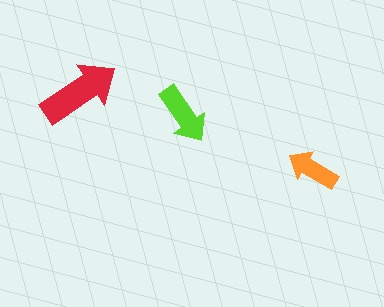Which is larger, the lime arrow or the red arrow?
The red one.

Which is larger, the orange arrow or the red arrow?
The red one.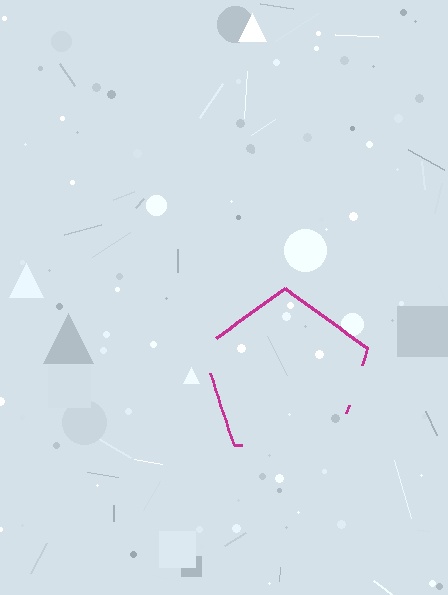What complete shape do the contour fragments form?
The contour fragments form a pentagon.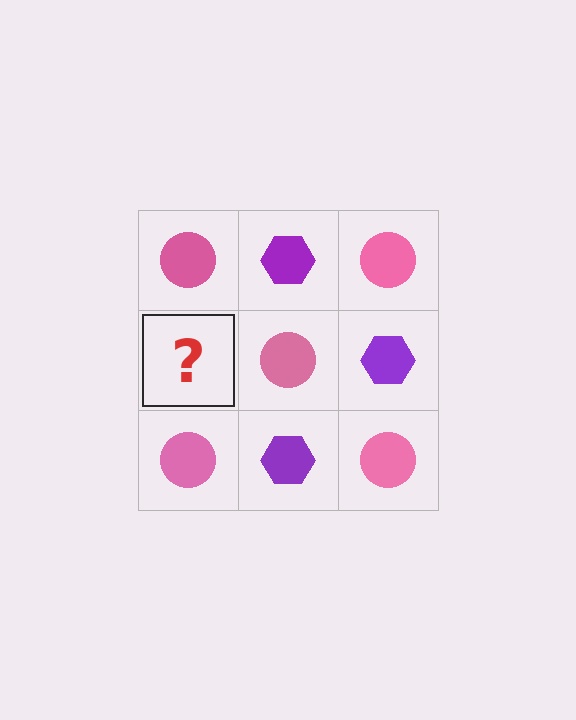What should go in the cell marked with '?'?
The missing cell should contain a purple hexagon.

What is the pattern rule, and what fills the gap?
The rule is that it alternates pink circle and purple hexagon in a checkerboard pattern. The gap should be filled with a purple hexagon.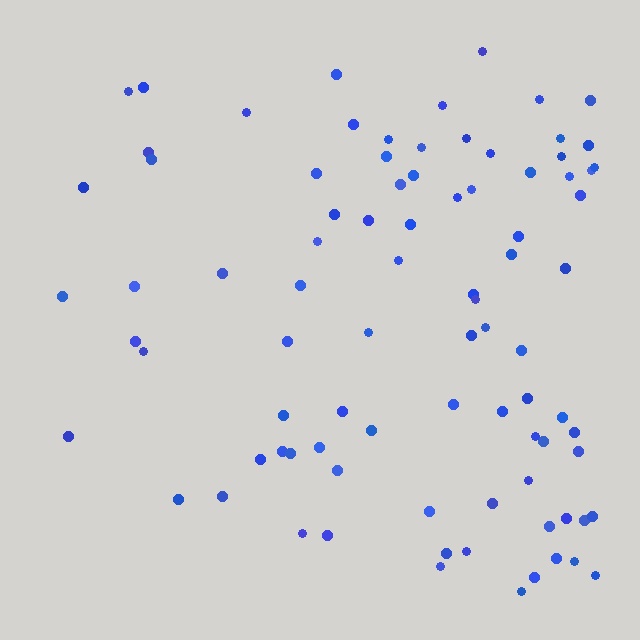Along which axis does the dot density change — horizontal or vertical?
Horizontal.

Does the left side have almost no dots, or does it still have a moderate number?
Still a moderate number, just noticeably fewer than the right.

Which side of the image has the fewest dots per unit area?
The left.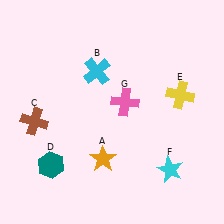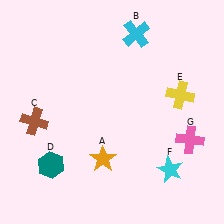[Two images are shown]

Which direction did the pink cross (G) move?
The pink cross (G) moved right.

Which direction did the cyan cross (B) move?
The cyan cross (B) moved right.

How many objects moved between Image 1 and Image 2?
2 objects moved between the two images.